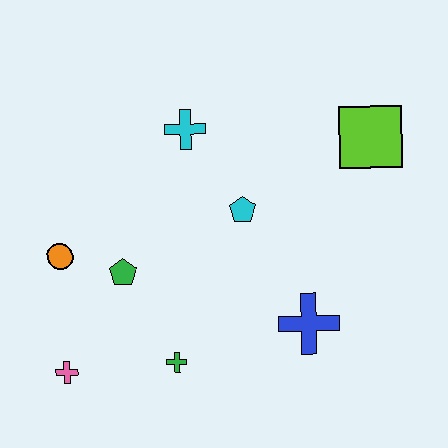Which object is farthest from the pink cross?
The lime square is farthest from the pink cross.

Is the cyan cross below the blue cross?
No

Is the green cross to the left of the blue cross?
Yes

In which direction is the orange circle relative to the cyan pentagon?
The orange circle is to the left of the cyan pentagon.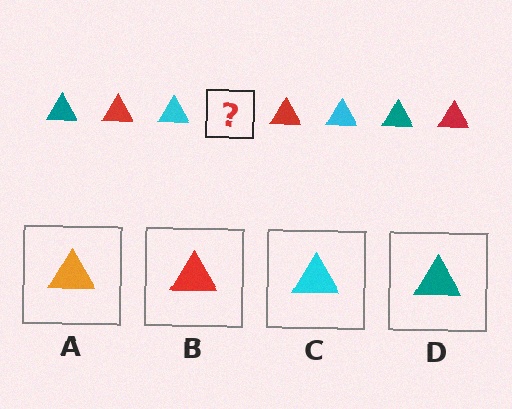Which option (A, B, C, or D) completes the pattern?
D.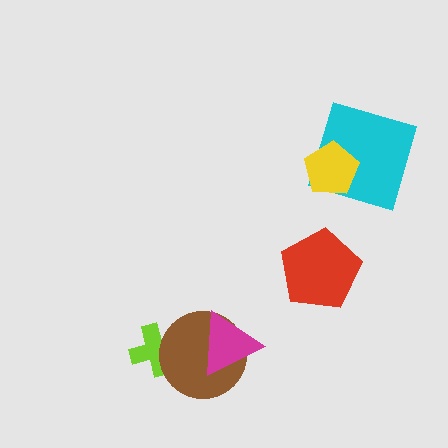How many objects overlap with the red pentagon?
0 objects overlap with the red pentagon.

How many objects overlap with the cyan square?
1 object overlaps with the cyan square.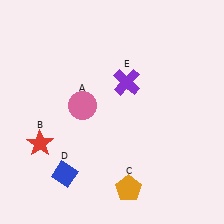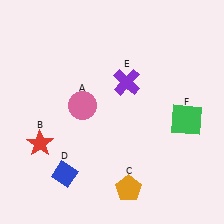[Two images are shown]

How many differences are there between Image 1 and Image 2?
There is 1 difference between the two images.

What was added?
A green square (F) was added in Image 2.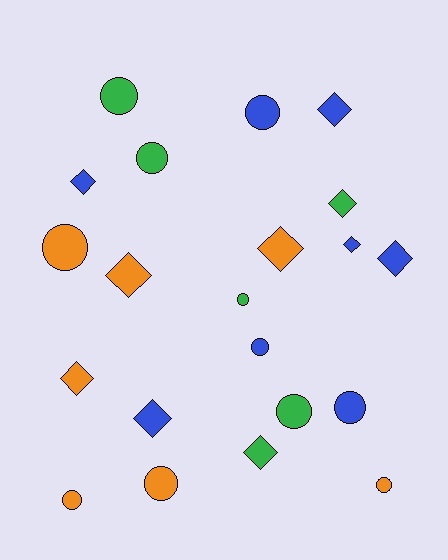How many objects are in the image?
There are 21 objects.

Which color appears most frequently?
Blue, with 8 objects.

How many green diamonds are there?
There are 2 green diamonds.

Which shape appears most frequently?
Circle, with 11 objects.